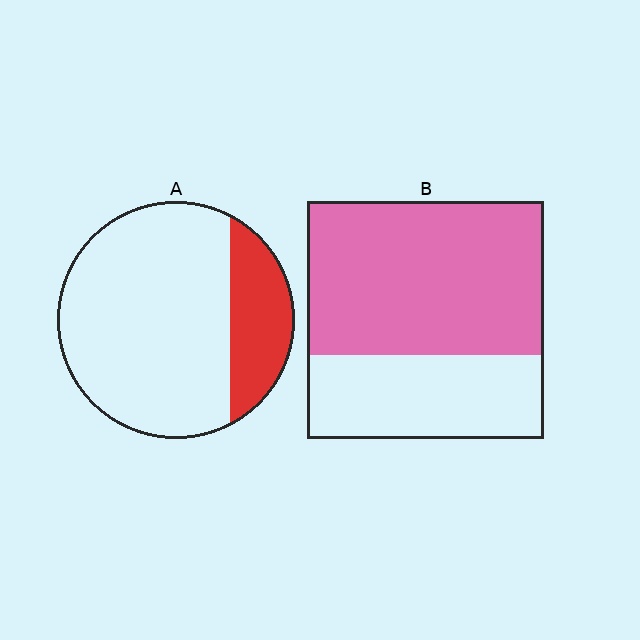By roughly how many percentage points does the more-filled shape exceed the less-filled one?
By roughly 45 percentage points (B over A).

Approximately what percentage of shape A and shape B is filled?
A is approximately 20% and B is approximately 65%.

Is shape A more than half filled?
No.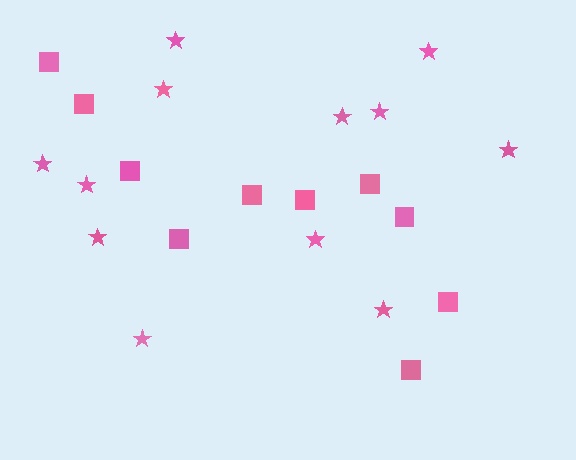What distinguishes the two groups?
There are 2 groups: one group of squares (10) and one group of stars (12).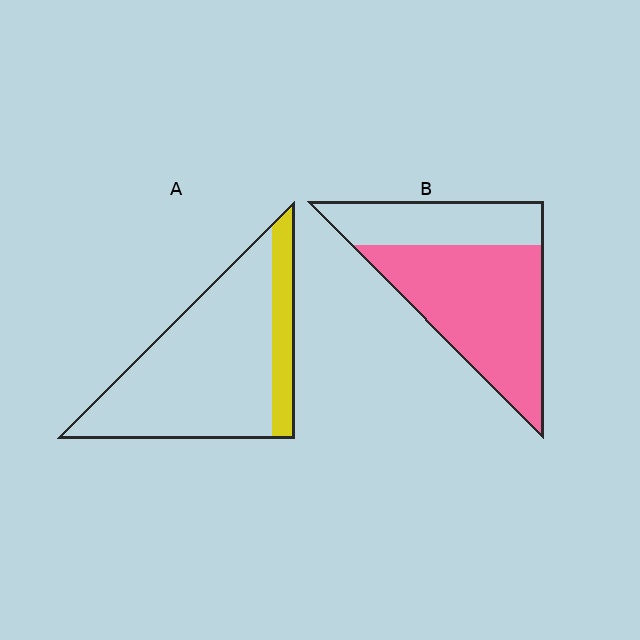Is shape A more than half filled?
No.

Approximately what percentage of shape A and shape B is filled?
A is approximately 20% and B is approximately 65%.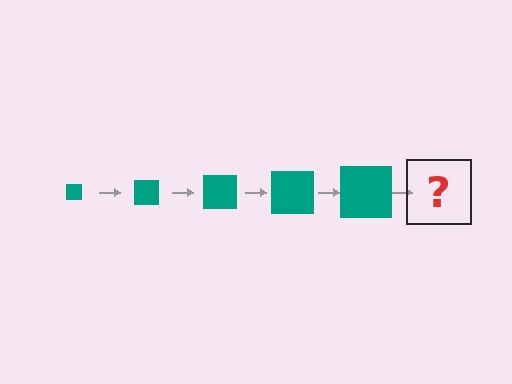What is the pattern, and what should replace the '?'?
The pattern is that the square gets progressively larger each step. The '?' should be a teal square, larger than the previous one.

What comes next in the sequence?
The next element should be a teal square, larger than the previous one.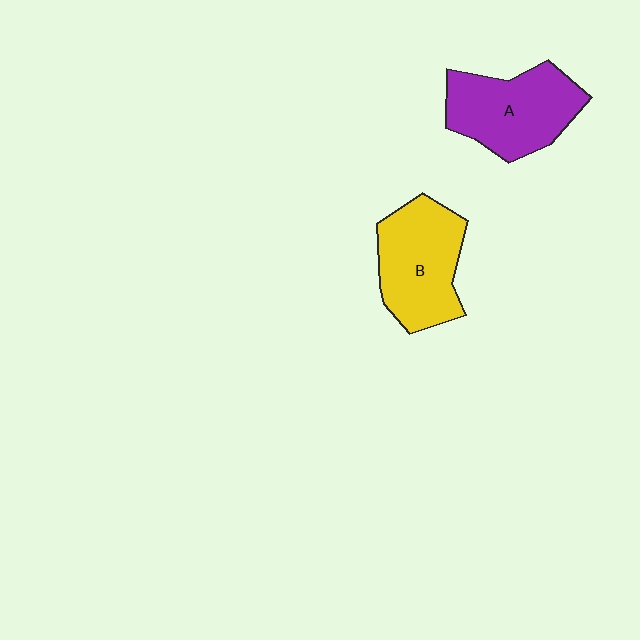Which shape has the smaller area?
Shape B (yellow).